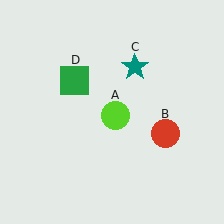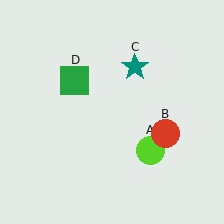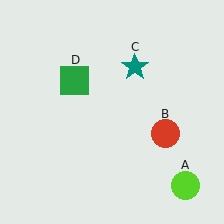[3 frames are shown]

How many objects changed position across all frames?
1 object changed position: lime circle (object A).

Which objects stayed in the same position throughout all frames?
Red circle (object B) and teal star (object C) and green square (object D) remained stationary.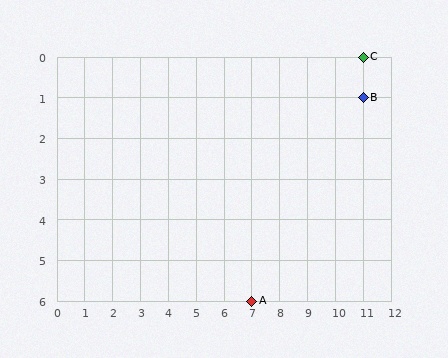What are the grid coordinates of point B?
Point B is at grid coordinates (11, 1).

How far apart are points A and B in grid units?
Points A and B are 4 columns and 5 rows apart (about 6.4 grid units diagonally).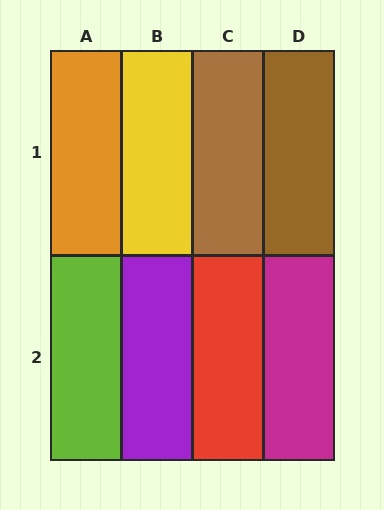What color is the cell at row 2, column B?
Purple.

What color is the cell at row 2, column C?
Red.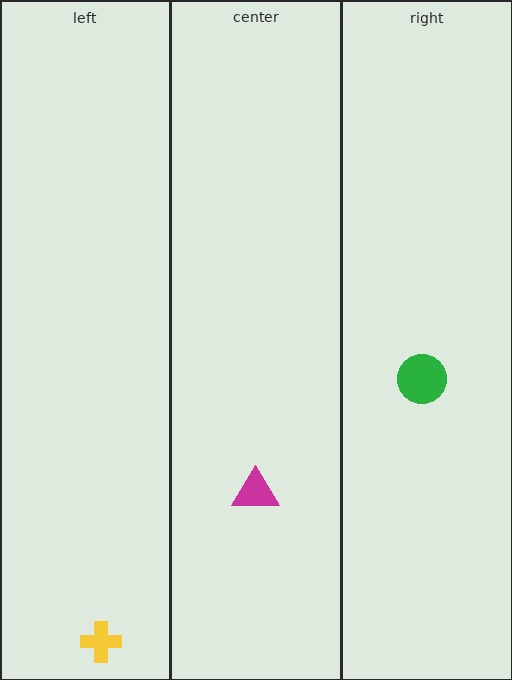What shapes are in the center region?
The magenta triangle.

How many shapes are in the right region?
1.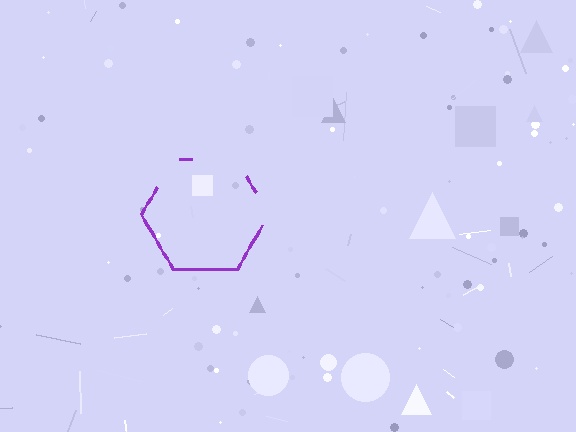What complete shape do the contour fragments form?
The contour fragments form a hexagon.